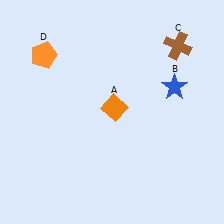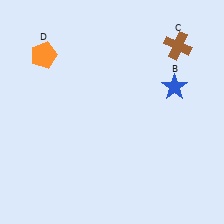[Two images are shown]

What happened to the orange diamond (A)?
The orange diamond (A) was removed in Image 2. It was in the top-right area of Image 1.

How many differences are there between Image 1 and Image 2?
There is 1 difference between the two images.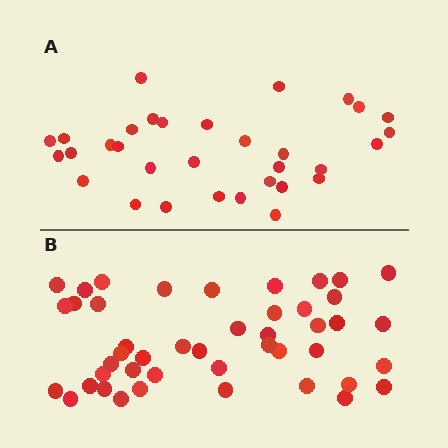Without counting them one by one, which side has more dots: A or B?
Region B (the bottom region) has more dots.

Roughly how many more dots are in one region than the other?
Region B has approximately 15 more dots than region A.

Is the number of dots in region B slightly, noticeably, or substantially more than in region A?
Region B has noticeably more, but not dramatically so. The ratio is roughly 1.4 to 1.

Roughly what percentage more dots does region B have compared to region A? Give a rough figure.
About 40% more.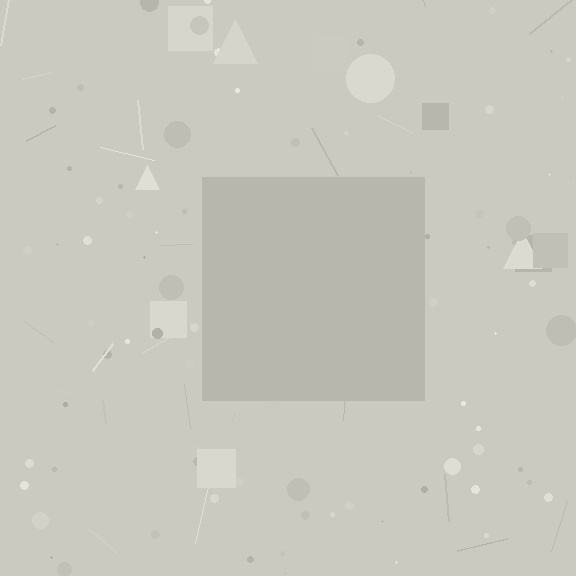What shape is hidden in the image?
A square is hidden in the image.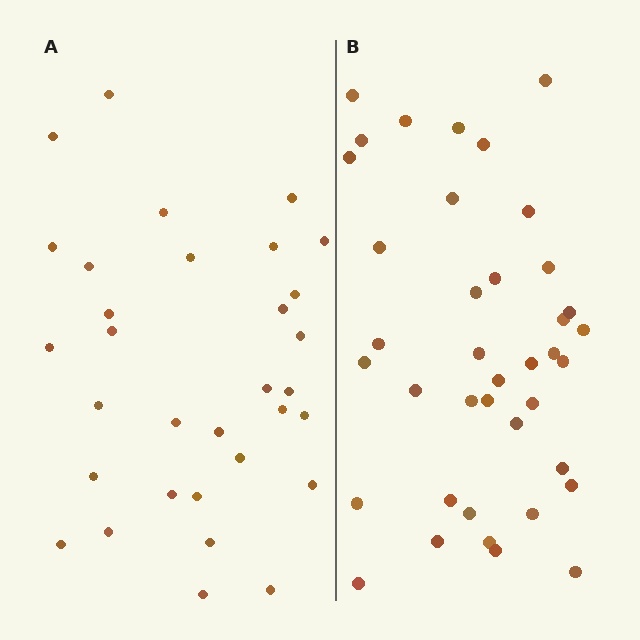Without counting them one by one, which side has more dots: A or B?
Region B (the right region) has more dots.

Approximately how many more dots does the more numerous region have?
Region B has roughly 8 or so more dots than region A.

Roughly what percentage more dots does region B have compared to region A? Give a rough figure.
About 20% more.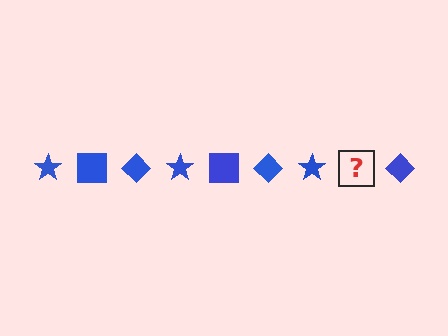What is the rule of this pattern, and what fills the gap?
The rule is that the pattern cycles through star, square, diamond shapes in blue. The gap should be filled with a blue square.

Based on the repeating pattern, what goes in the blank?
The blank should be a blue square.